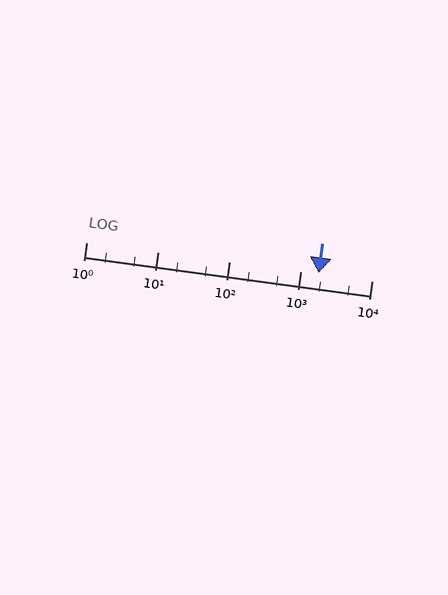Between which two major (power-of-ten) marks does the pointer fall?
The pointer is between 1000 and 10000.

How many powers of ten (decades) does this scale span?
The scale spans 4 decades, from 1 to 10000.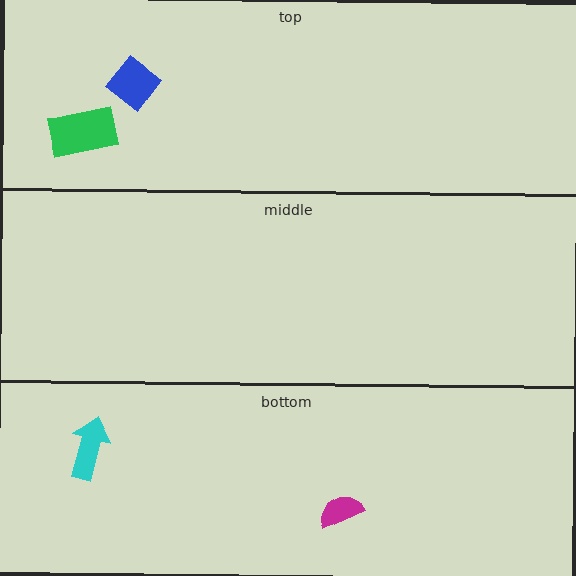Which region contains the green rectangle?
The top region.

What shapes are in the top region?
The blue diamond, the green rectangle.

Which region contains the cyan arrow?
The bottom region.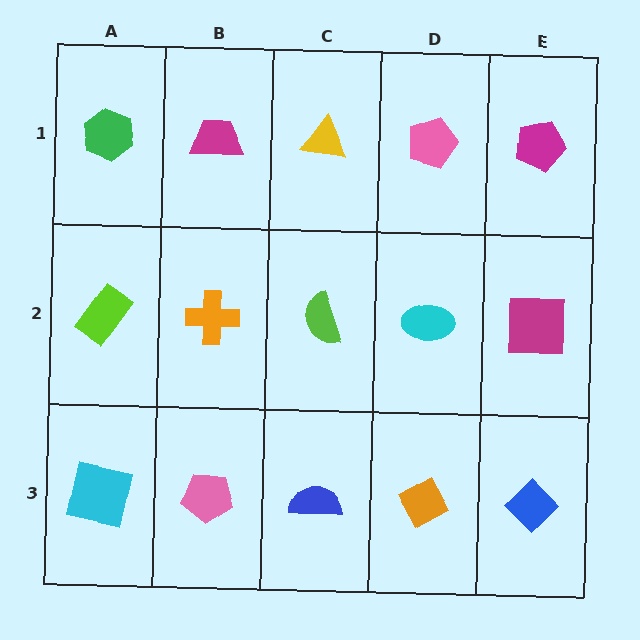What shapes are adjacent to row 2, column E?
A magenta pentagon (row 1, column E), a blue diamond (row 3, column E), a cyan ellipse (row 2, column D).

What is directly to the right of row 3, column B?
A blue semicircle.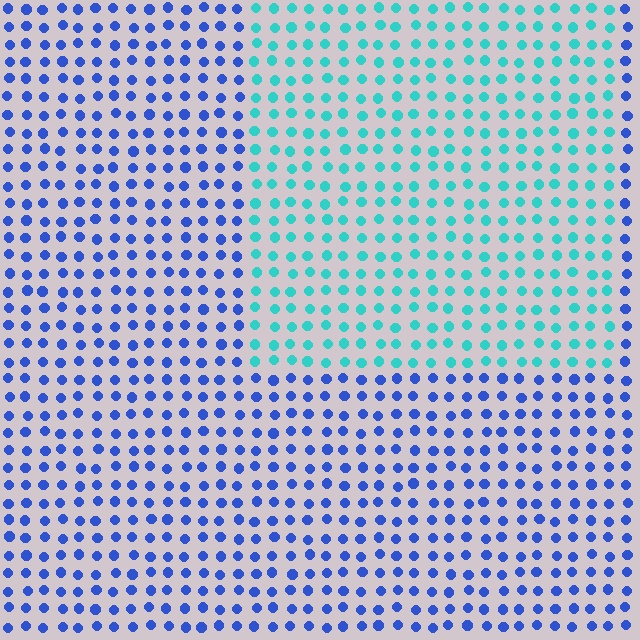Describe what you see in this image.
The image is filled with small blue elements in a uniform arrangement. A rectangle-shaped region is visible where the elements are tinted to a slightly different hue, forming a subtle color boundary.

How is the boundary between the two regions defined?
The boundary is defined purely by a slight shift in hue (about 50 degrees). Spacing, size, and orientation are identical on both sides.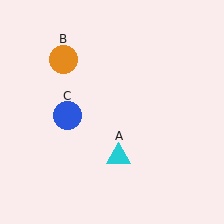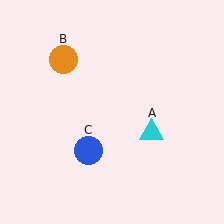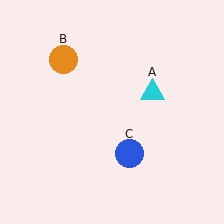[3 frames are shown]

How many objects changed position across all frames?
2 objects changed position: cyan triangle (object A), blue circle (object C).